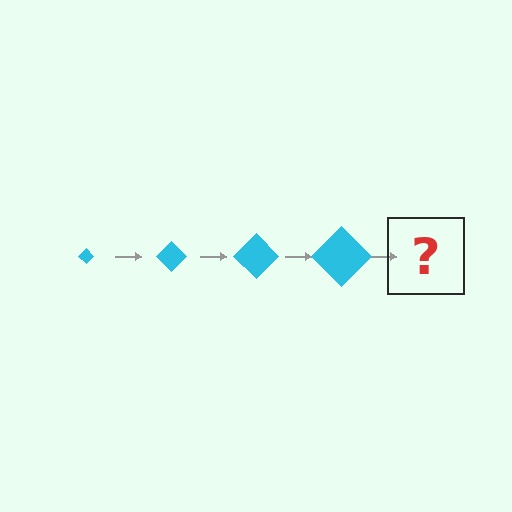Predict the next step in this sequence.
The next step is a cyan diamond, larger than the previous one.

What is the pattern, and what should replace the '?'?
The pattern is that the diamond gets progressively larger each step. The '?' should be a cyan diamond, larger than the previous one.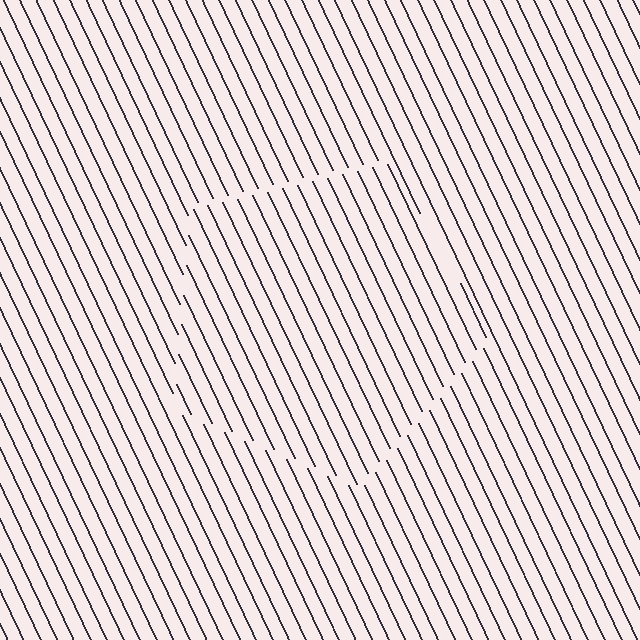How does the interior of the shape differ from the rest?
The interior of the shape contains the same grating, shifted by half a period — the contour is defined by the phase discontinuity where line-ends from the inner and outer gratings abut.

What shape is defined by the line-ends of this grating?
An illusory pentagon. The interior of the shape contains the same grating, shifted by half a period — the contour is defined by the phase discontinuity where line-ends from the inner and outer gratings abut.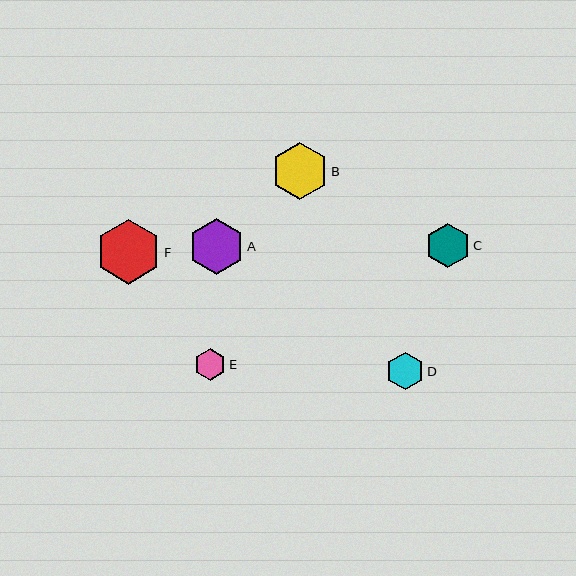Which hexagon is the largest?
Hexagon F is the largest with a size of approximately 65 pixels.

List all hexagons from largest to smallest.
From largest to smallest: F, B, A, C, D, E.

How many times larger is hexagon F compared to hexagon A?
Hexagon F is approximately 1.2 times the size of hexagon A.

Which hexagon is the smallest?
Hexagon E is the smallest with a size of approximately 32 pixels.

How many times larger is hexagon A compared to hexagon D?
Hexagon A is approximately 1.5 times the size of hexagon D.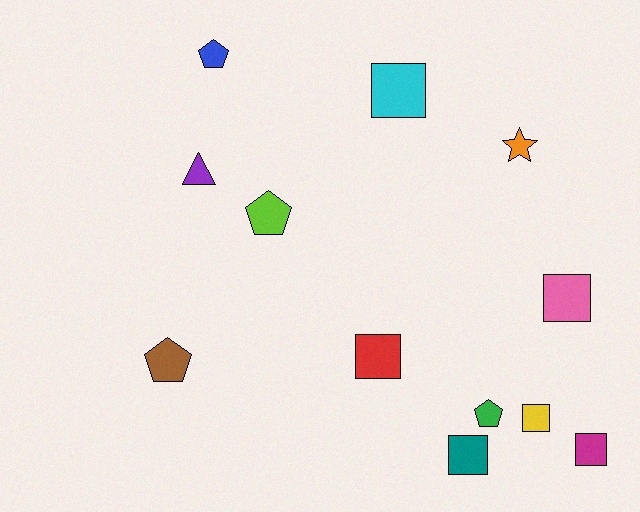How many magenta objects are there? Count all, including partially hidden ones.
There is 1 magenta object.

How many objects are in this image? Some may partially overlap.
There are 12 objects.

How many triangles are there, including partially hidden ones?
There is 1 triangle.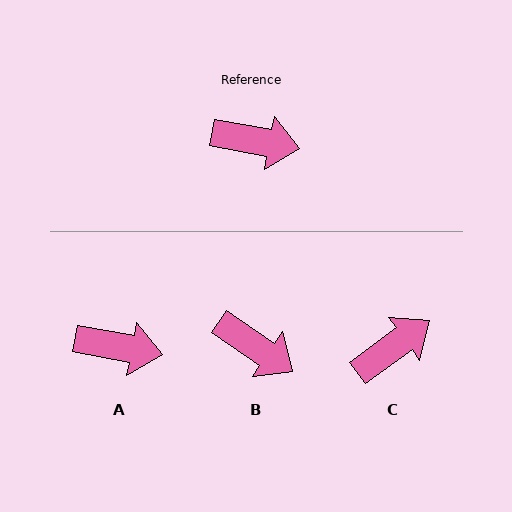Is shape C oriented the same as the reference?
No, it is off by about 47 degrees.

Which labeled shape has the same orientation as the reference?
A.